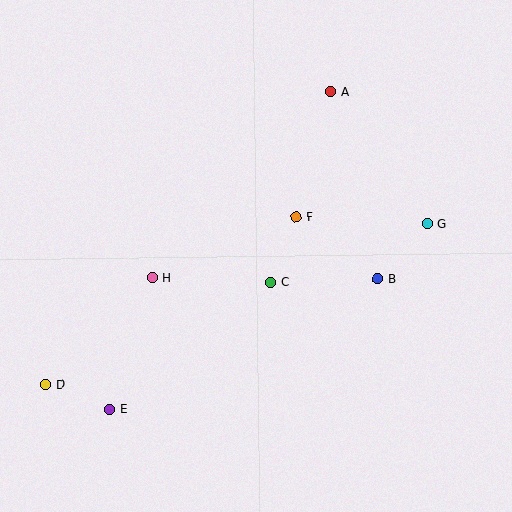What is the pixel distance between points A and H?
The distance between A and H is 258 pixels.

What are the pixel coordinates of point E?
Point E is at (110, 409).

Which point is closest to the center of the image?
Point C at (271, 282) is closest to the center.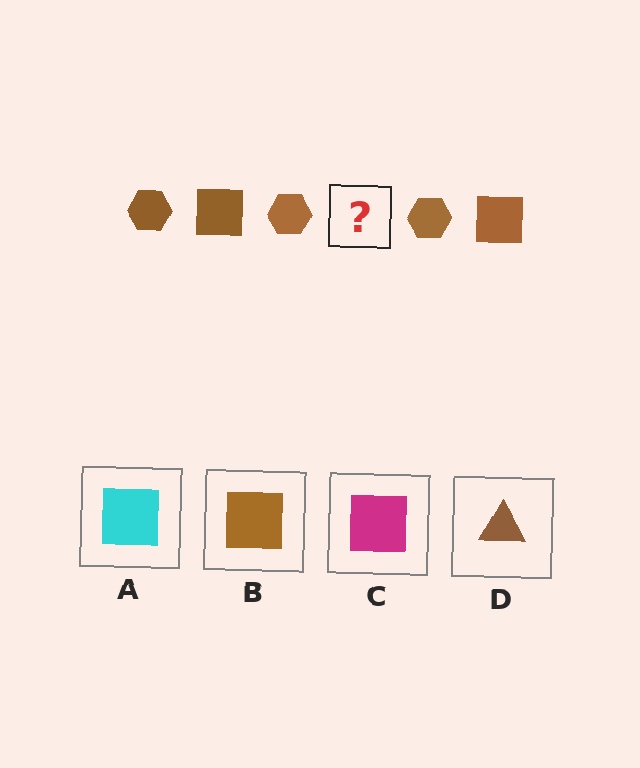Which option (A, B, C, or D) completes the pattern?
B.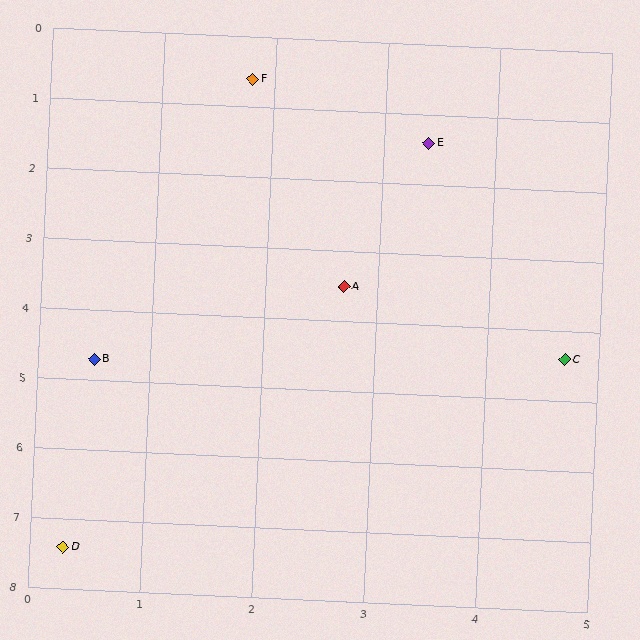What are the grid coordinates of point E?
Point E is at approximately (3.4, 1.4).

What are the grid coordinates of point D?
Point D is at approximately (0.3, 7.4).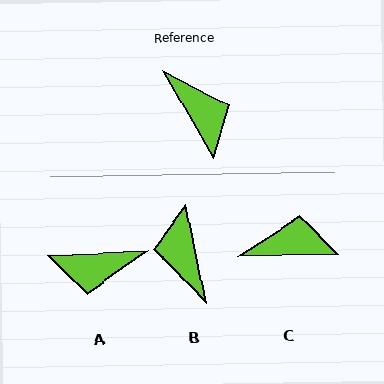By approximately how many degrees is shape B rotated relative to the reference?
Approximately 161 degrees counter-clockwise.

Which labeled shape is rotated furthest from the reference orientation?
B, about 161 degrees away.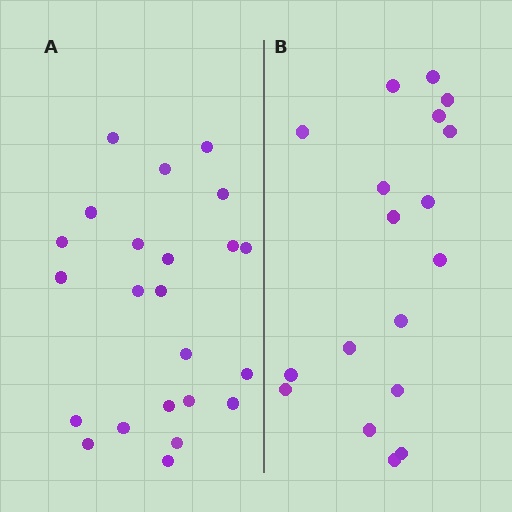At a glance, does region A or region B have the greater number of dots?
Region A (the left region) has more dots.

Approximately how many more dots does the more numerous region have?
Region A has about 5 more dots than region B.